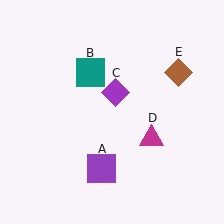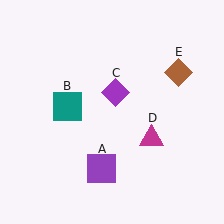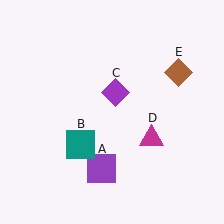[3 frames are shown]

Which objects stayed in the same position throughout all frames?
Purple square (object A) and purple diamond (object C) and magenta triangle (object D) and brown diamond (object E) remained stationary.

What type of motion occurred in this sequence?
The teal square (object B) rotated counterclockwise around the center of the scene.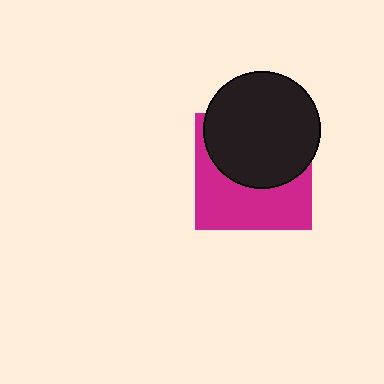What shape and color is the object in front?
The object in front is a black circle.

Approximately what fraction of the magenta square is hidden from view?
Roughly 52% of the magenta square is hidden behind the black circle.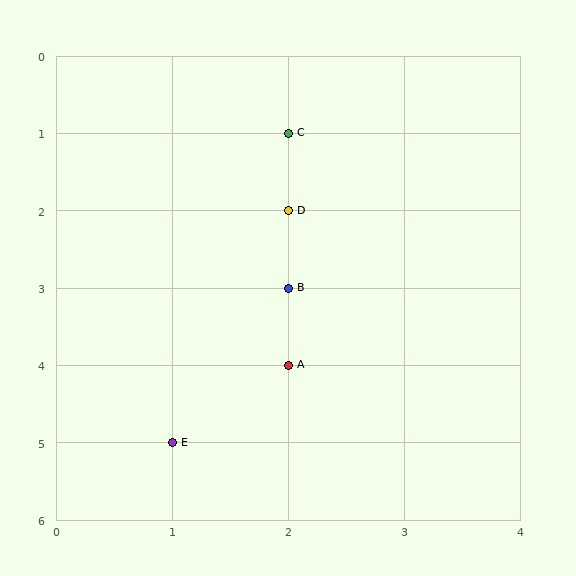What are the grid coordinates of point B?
Point B is at grid coordinates (2, 3).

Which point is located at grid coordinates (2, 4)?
Point A is at (2, 4).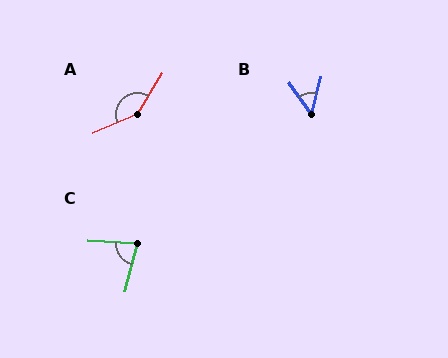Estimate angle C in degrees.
Approximately 79 degrees.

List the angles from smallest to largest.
B (50°), C (79°), A (144°).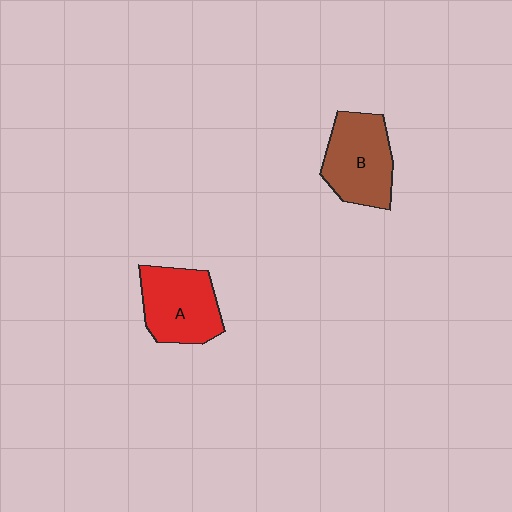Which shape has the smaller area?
Shape A (red).